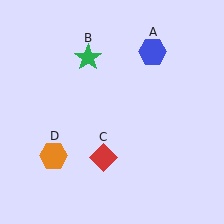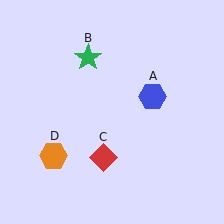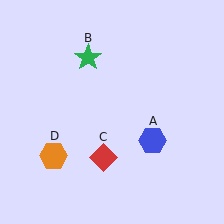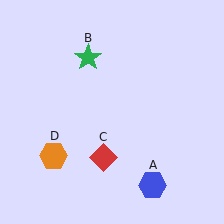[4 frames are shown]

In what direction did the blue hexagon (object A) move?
The blue hexagon (object A) moved down.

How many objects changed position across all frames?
1 object changed position: blue hexagon (object A).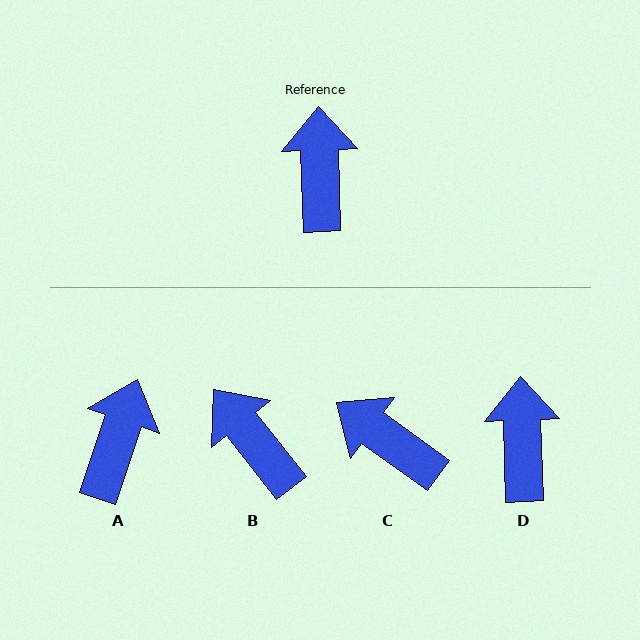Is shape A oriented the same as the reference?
No, it is off by about 20 degrees.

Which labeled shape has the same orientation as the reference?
D.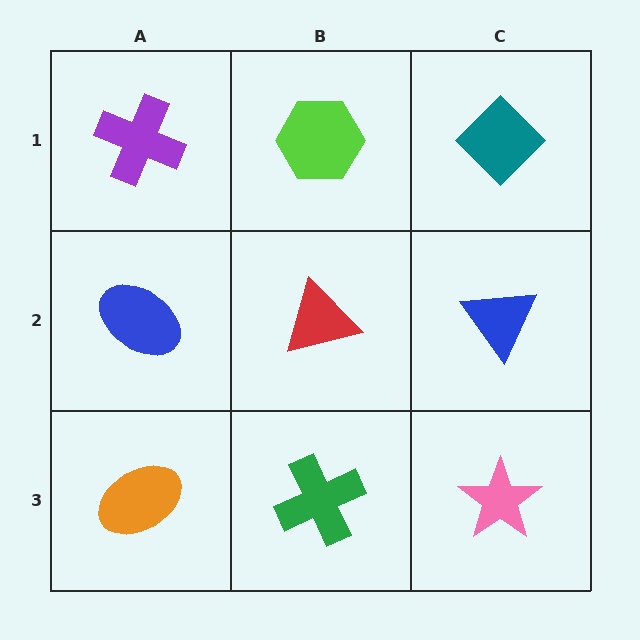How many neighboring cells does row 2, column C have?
3.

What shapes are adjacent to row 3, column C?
A blue triangle (row 2, column C), a green cross (row 3, column B).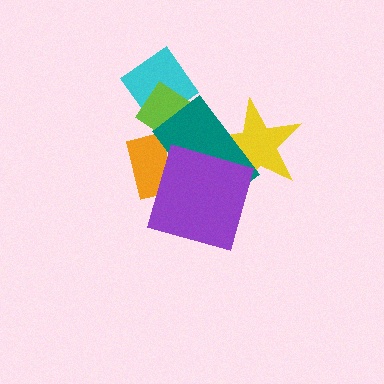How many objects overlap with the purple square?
3 objects overlap with the purple square.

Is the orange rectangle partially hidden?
Yes, it is partially covered by another shape.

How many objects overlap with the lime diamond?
2 objects overlap with the lime diamond.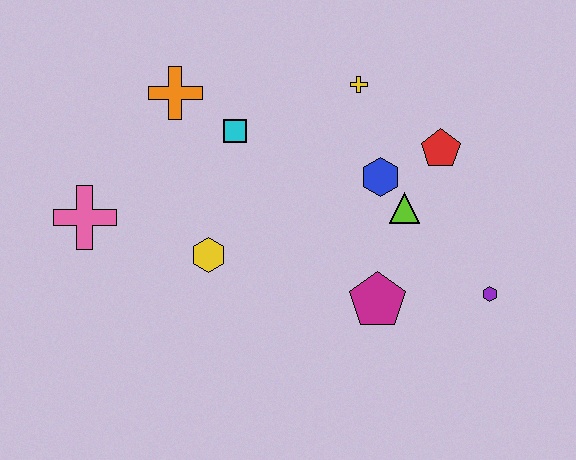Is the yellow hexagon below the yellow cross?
Yes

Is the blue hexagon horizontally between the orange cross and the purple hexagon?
Yes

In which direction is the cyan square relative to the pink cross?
The cyan square is to the right of the pink cross.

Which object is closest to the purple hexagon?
The magenta pentagon is closest to the purple hexagon.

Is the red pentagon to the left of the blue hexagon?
No